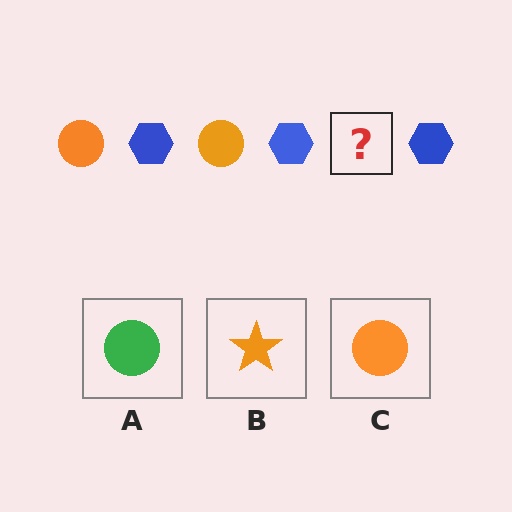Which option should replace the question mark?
Option C.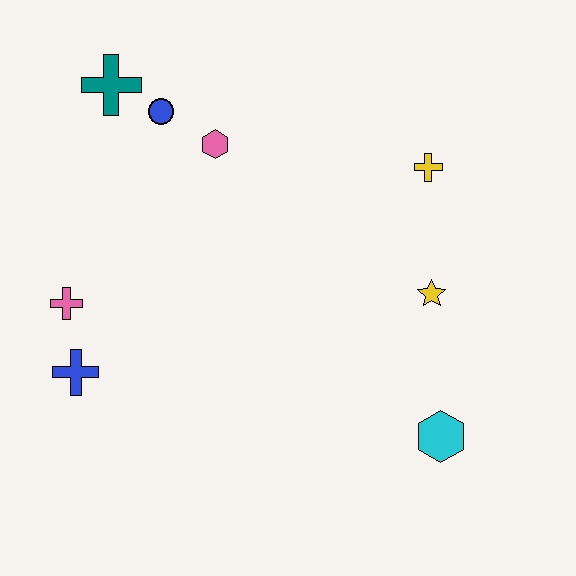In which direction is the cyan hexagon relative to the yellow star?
The cyan hexagon is below the yellow star.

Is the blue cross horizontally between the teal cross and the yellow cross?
No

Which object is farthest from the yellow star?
The teal cross is farthest from the yellow star.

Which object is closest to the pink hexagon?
The blue circle is closest to the pink hexagon.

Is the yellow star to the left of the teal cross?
No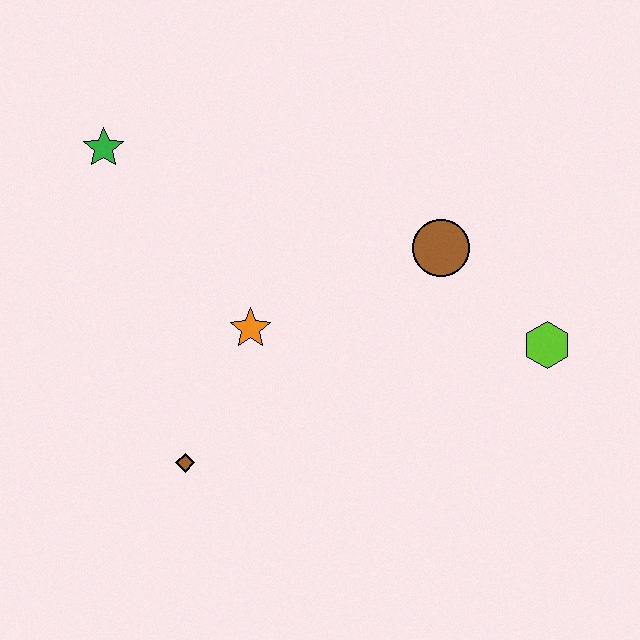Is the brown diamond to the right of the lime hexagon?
No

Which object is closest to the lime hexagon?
The brown circle is closest to the lime hexagon.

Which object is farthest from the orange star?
The lime hexagon is farthest from the orange star.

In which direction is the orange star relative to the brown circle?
The orange star is to the left of the brown circle.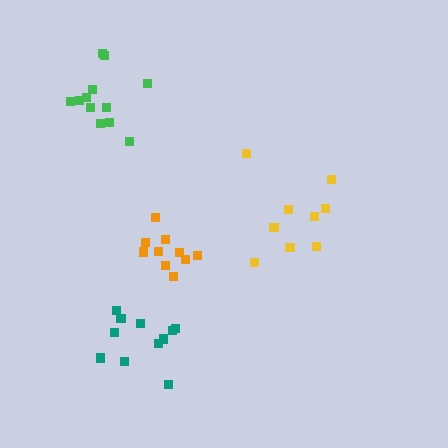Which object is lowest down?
The teal cluster is bottommost.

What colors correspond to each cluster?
The clusters are colored: yellow, green, orange, teal.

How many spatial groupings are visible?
There are 4 spatial groupings.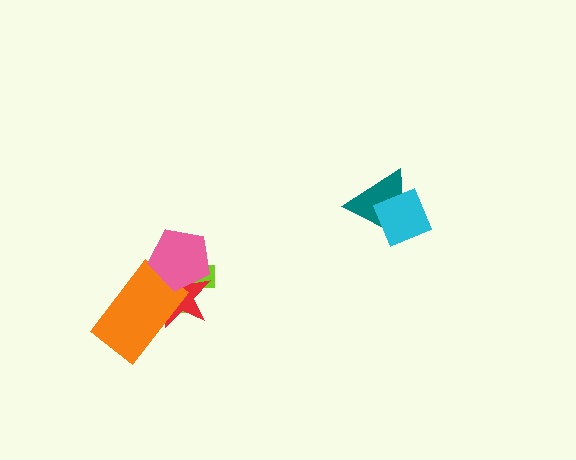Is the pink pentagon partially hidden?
No, no other shape covers it.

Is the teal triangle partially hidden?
Yes, it is partially covered by another shape.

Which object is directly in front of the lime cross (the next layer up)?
The red star is directly in front of the lime cross.